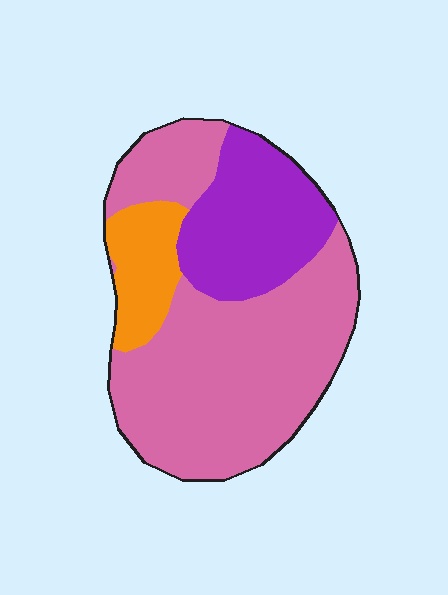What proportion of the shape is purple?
Purple takes up about one quarter (1/4) of the shape.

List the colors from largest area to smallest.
From largest to smallest: pink, purple, orange.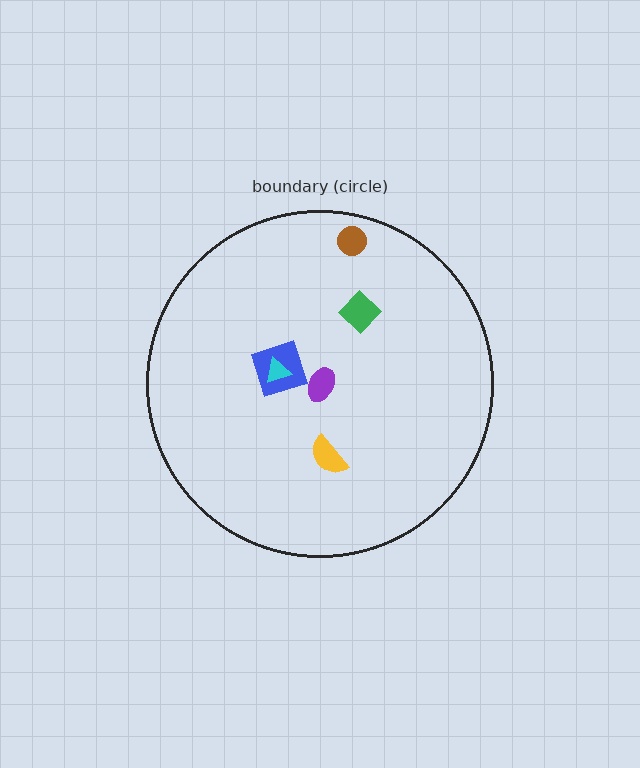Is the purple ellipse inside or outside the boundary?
Inside.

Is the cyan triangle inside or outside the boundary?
Inside.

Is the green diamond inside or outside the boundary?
Inside.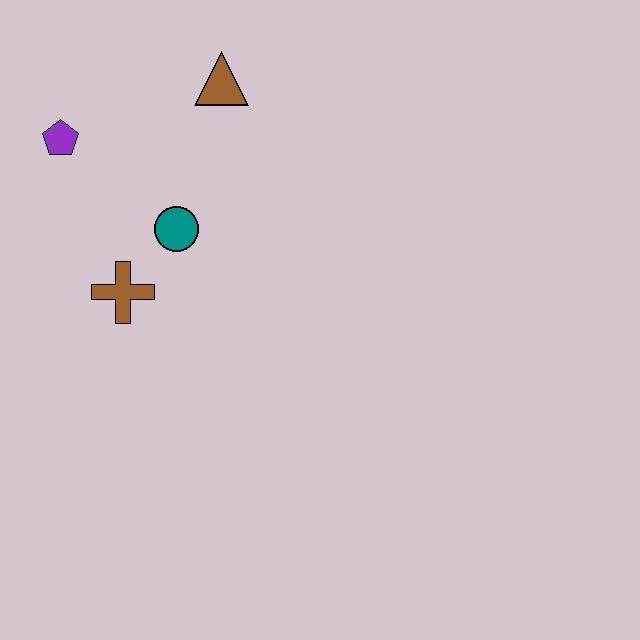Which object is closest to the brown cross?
The teal circle is closest to the brown cross.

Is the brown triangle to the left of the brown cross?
No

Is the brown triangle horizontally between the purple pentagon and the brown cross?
No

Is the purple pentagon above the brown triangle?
No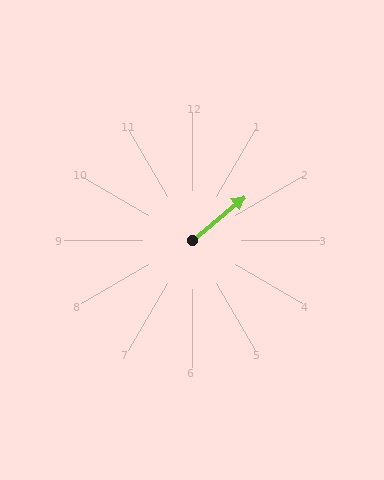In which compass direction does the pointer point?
Northeast.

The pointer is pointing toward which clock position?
Roughly 2 o'clock.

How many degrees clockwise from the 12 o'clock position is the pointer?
Approximately 50 degrees.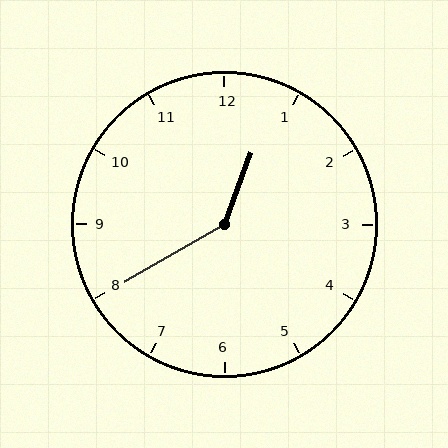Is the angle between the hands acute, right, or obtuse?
It is obtuse.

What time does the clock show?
12:40.